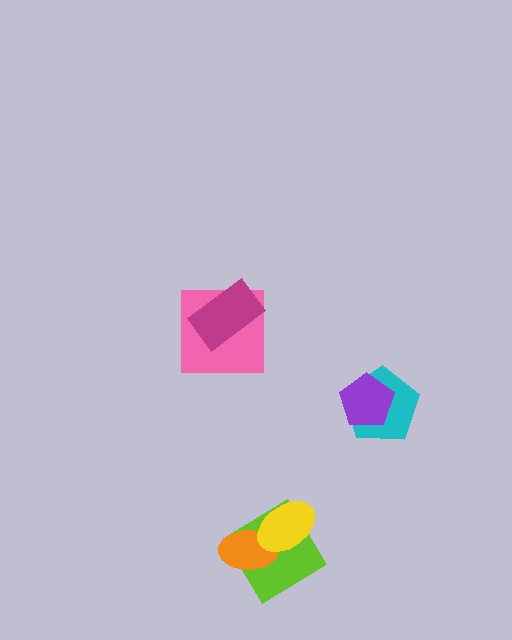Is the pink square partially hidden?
Yes, it is partially covered by another shape.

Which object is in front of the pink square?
The magenta rectangle is in front of the pink square.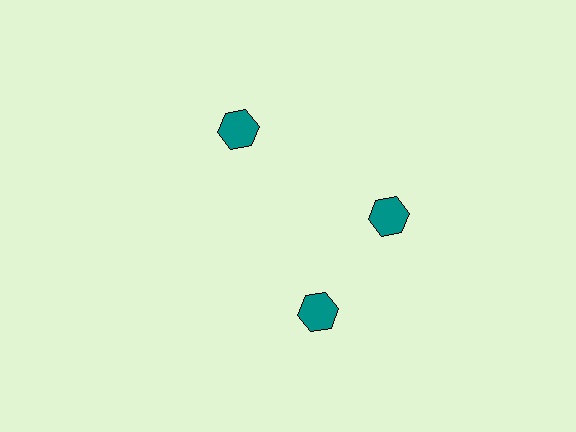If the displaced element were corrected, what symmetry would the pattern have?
It would have 3-fold rotational symmetry — the pattern would map onto itself every 120 degrees.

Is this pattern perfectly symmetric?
No. The 3 teal hexagons are arranged in a ring, but one element near the 7 o'clock position is rotated out of alignment along the ring, breaking the 3-fold rotational symmetry.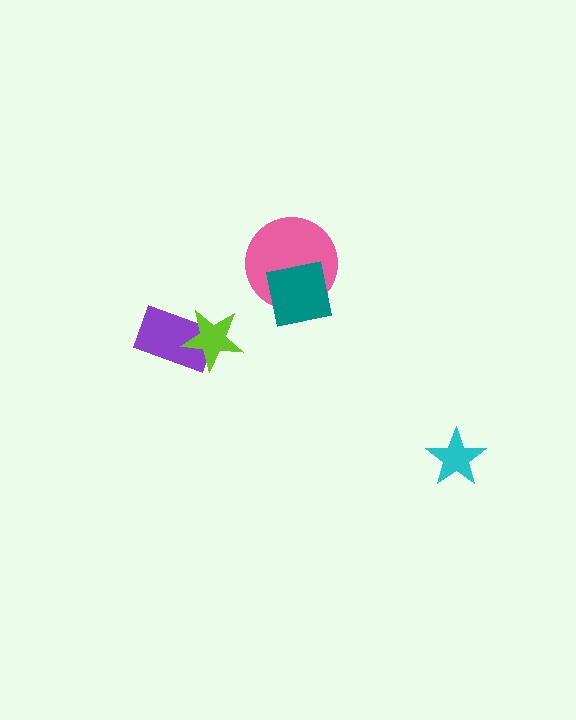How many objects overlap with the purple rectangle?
1 object overlaps with the purple rectangle.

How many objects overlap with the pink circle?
1 object overlaps with the pink circle.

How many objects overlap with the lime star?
1 object overlaps with the lime star.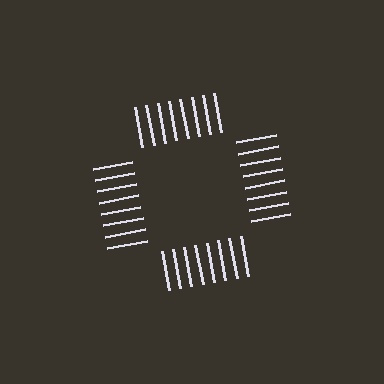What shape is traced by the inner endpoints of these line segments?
An illusory square — the line segments terminate on its edges but no continuous stroke is drawn.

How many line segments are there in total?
32 — 8 along each of the 4 edges.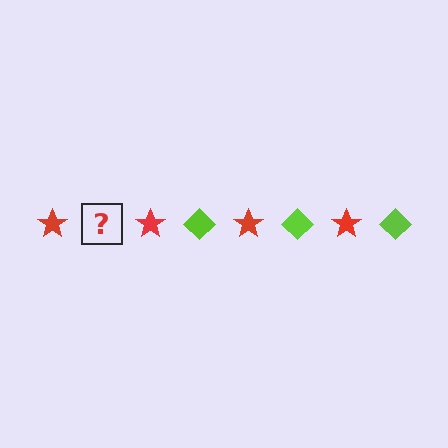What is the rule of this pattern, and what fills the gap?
The rule is that the pattern alternates between red star and lime diamond. The gap should be filled with a lime diamond.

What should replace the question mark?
The question mark should be replaced with a lime diamond.